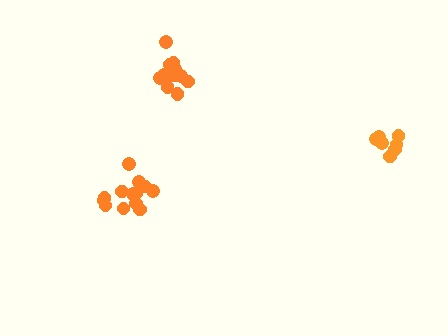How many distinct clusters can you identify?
There are 3 distinct clusters.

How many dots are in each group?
Group 1: 13 dots, Group 2: 7 dots, Group 3: 13 dots (33 total).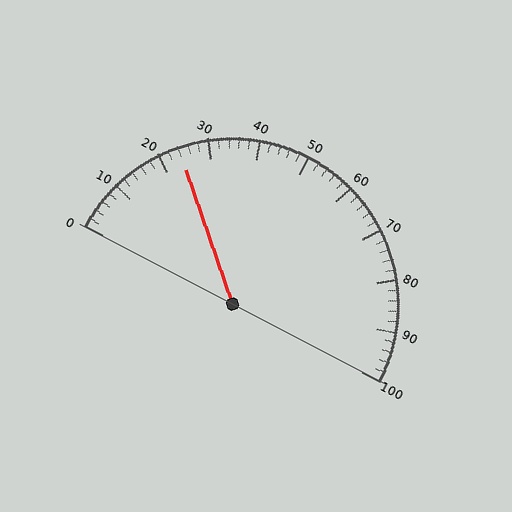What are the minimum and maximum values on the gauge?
The gauge ranges from 0 to 100.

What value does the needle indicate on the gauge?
The needle indicates approximately 24.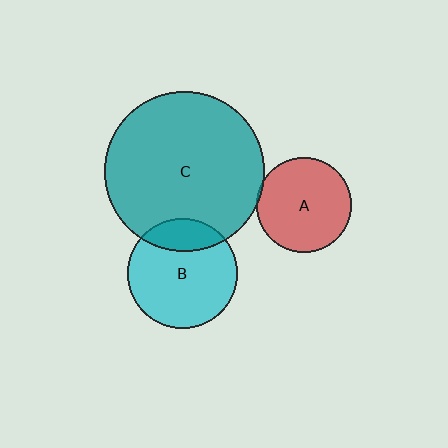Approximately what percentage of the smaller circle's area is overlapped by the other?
Approximately 20%.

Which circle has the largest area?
Circle C (teal).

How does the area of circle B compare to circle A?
Approximately 1.3 times.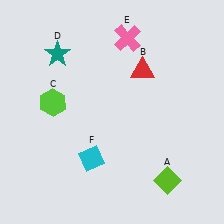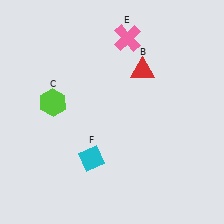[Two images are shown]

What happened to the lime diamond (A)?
The lime diamond (A) was removed in Image 2. It was in the bottom-right area of Image 1.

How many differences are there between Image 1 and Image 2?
There are 2 differences between the two images.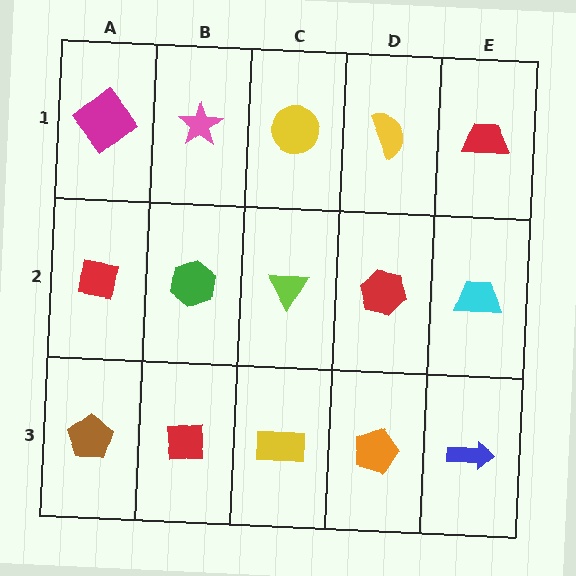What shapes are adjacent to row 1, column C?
A lime triangle (row 2, column C), a pink star (row 1, column B), a yellow semicircle (row 1, column D).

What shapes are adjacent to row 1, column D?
A red hexagon (row 2, column D), a yellow circle (row 1, column C), a red trapezoid (row 1, column E).